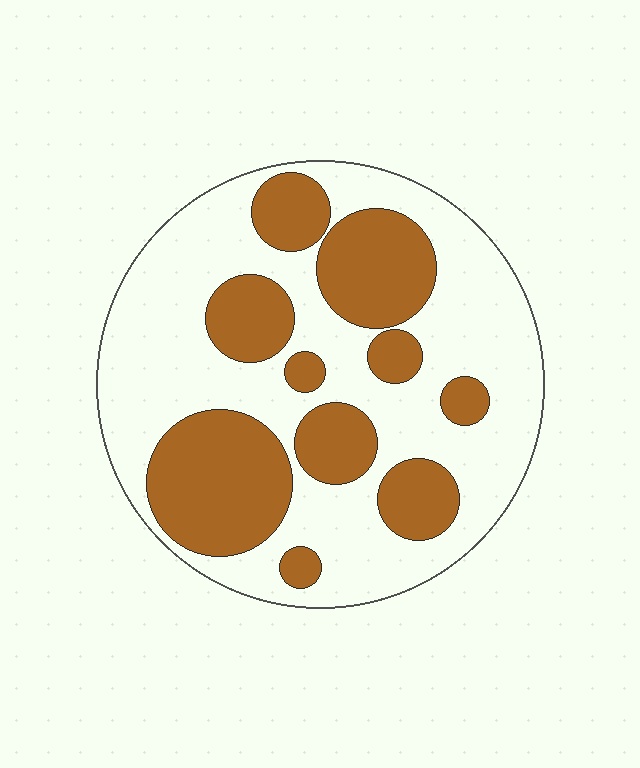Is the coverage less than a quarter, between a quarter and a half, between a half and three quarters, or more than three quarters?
Between a quarter and a half.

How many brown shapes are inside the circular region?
10.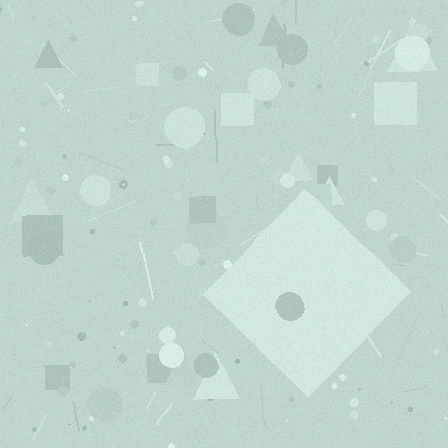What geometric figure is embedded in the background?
A diamond is embedded in the background.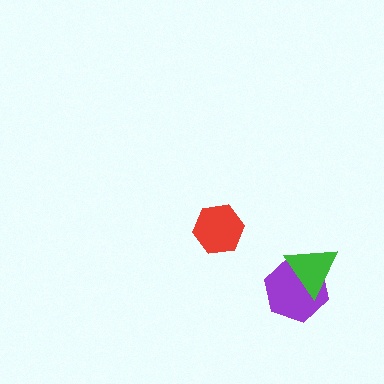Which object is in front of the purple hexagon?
The green triangle is in front of the purple hexagon.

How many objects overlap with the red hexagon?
0 objects overlap with the red hexagon.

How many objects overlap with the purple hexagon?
1 object overlaps with the purple hexagon.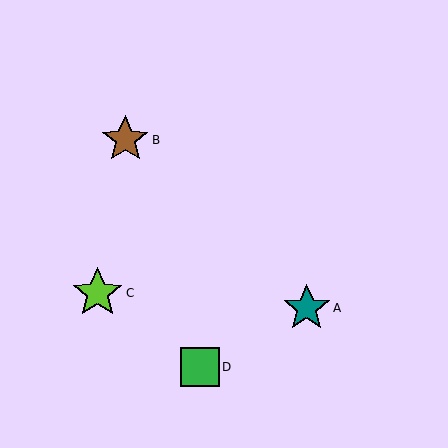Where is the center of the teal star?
The center of the teal star is at (307, 308).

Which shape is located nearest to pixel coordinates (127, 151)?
The brown star (labeled B) at (125, 140) is nearest to that location.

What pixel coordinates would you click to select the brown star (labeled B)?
Click at (125, 140) to select the brown star B.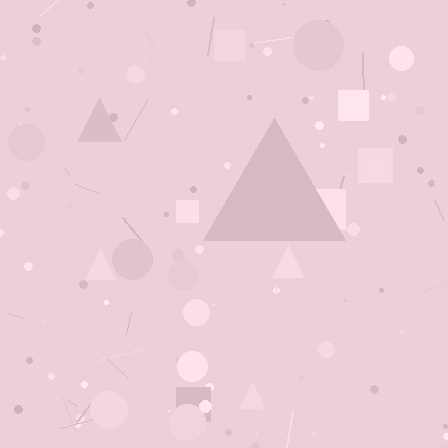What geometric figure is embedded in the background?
A triangle is embedded in the background.